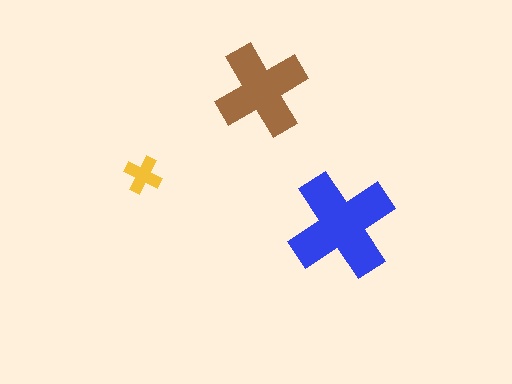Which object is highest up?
The brown cross is topmost.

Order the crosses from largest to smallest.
the blue one, the brown one, the yellow one.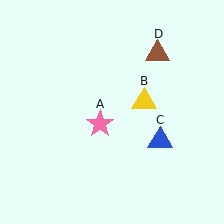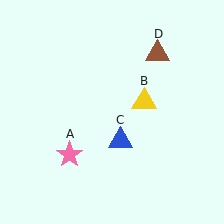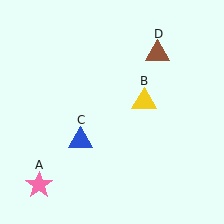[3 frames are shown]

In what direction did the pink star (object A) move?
The pink star (object A) moved down and to the left.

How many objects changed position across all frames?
2 objects changed position: pink star (object A), blue triangle (object C).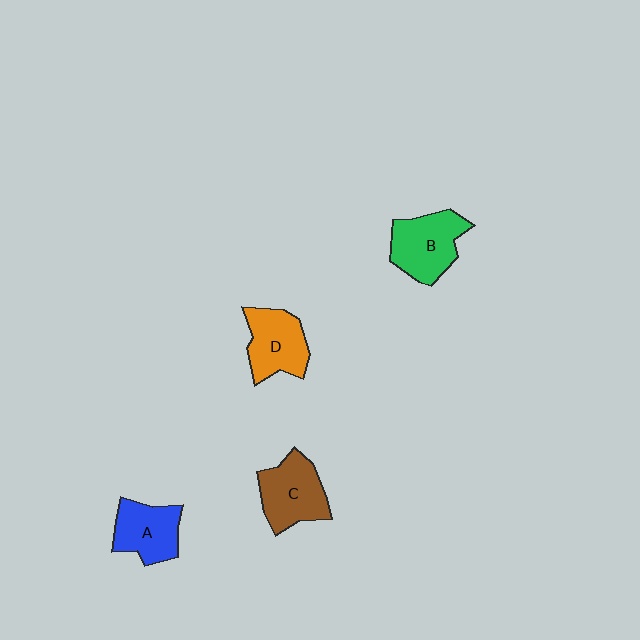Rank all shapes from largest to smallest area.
From largest to smallest: B (green), C (brown), D (orange), A (blue).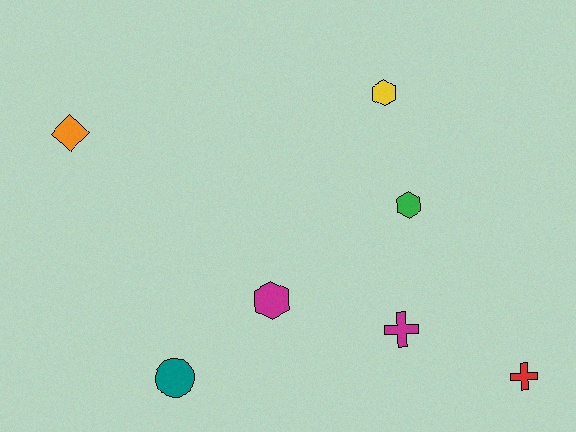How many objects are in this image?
There are 7 objects.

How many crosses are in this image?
There are 2 crosses.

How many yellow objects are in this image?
There is 1 yellow object.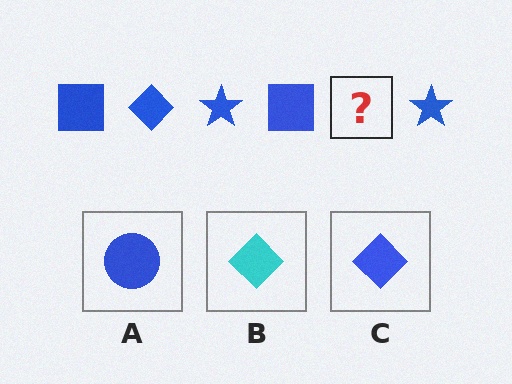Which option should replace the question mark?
Option C.